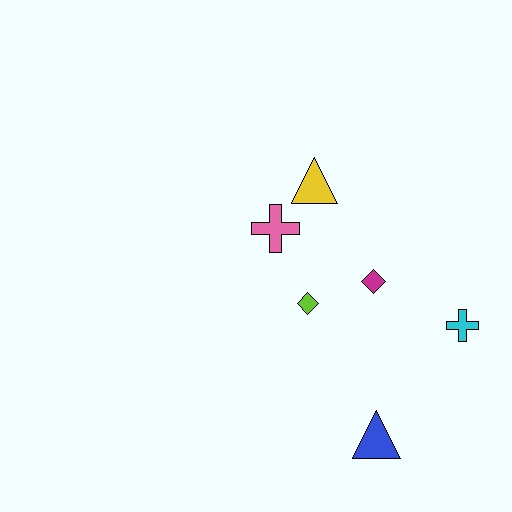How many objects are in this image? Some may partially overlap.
There are 6 objects.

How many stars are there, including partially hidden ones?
There are no stars.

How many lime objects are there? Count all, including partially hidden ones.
There is 1 lime object.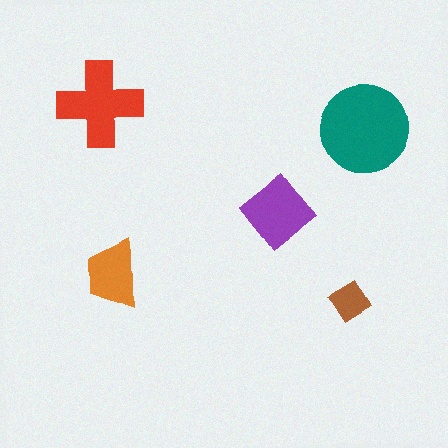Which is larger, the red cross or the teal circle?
The teal circle.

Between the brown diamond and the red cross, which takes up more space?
The red cross.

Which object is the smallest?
The brown diamond.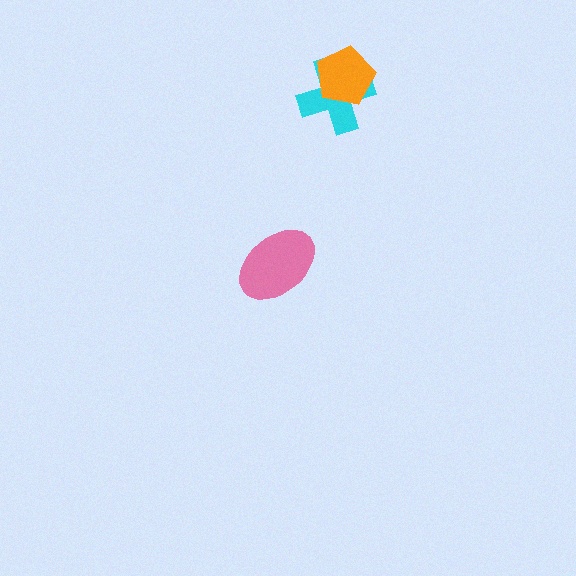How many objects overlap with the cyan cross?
1 object overlaps with the cyan cross.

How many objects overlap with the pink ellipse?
0 objects overlap with the pink ellipse.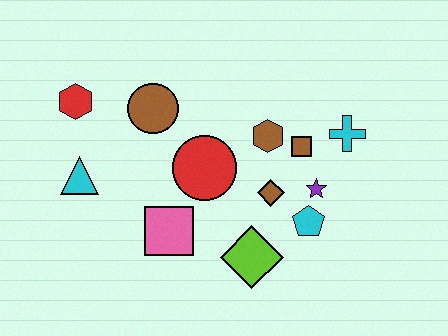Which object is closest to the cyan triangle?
The red hexagon is closest to the cyan triangle.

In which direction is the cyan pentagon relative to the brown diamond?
The cyan pentagon is to the right of the brown diamond.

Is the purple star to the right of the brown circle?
Yes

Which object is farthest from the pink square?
The cyan cross is farthest from the pink square.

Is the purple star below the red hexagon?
Yes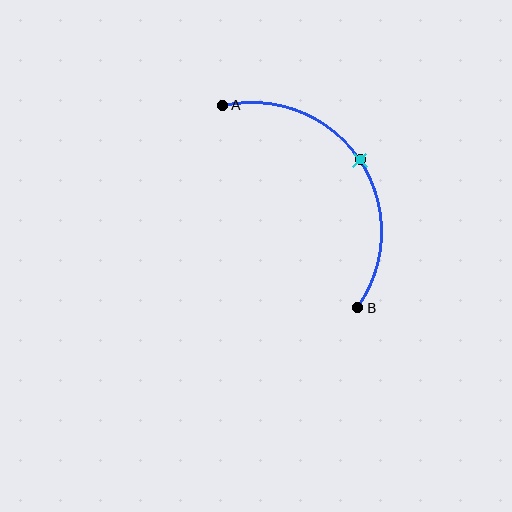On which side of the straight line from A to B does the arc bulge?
The arc bulges above and to the right of the straight line connecting A and B.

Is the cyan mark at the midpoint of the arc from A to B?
Yes. The cyan mark lies on the arc at equal arc-length from both A and B — it is the arc midpoint.